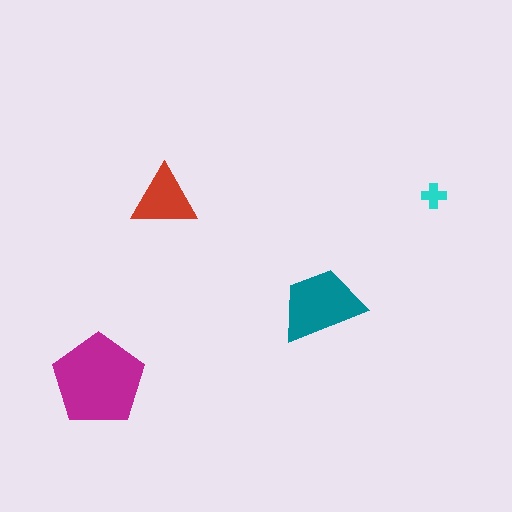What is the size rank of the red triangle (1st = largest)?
3rd.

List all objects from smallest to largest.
The cyan cross, the red triangle, the teal trapezoid, the magenta pentagon.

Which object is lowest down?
The magenta pentagon is bottommost.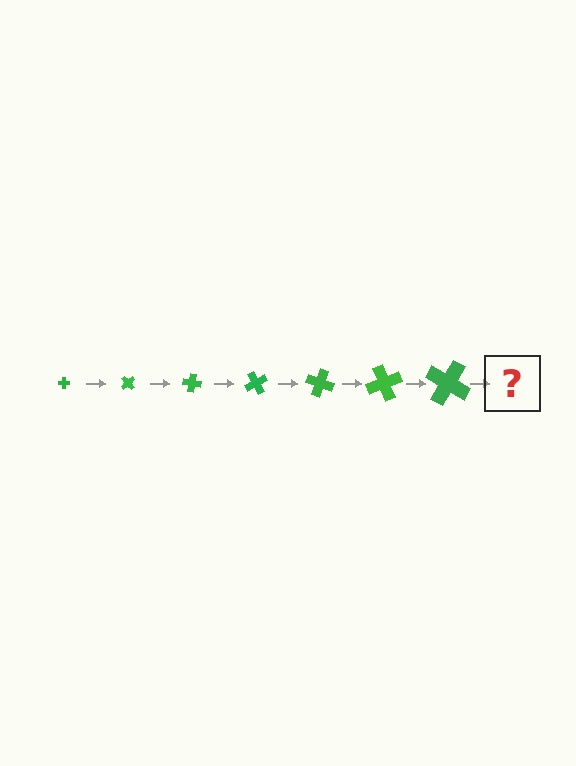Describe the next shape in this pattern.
It should be a cross, larger than the previous one and rotated 350 degrees from the start.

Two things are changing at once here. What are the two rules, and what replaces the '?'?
The two rules are that the cross grows larger each step and it rotates 50 degrees each step. The '?' should be a cross, larger than the previous one and rotated 350 degrees from the start.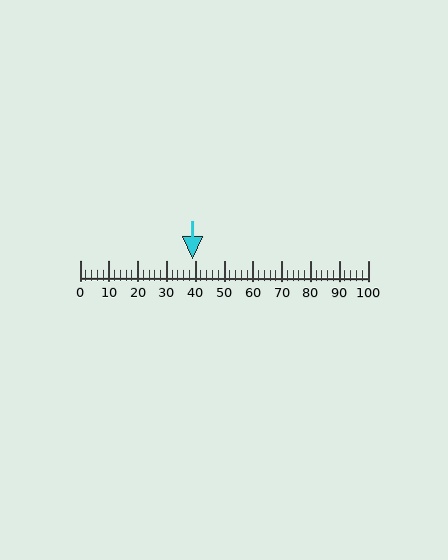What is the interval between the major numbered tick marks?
The major tick marks are spaced 10 units apart.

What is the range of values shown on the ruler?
The ruler shows values from 0 to 100.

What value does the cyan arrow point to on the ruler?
The cyan arrow points to approximately 39.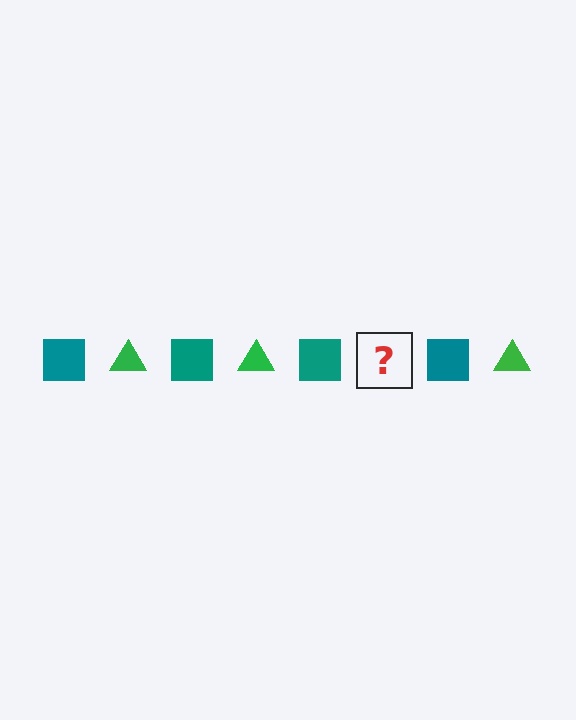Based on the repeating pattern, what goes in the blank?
The blank should be a green triangle.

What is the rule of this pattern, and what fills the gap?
The rule is that the pattern alternates between teal square and green triangle. The gap should be filled with a green triangle.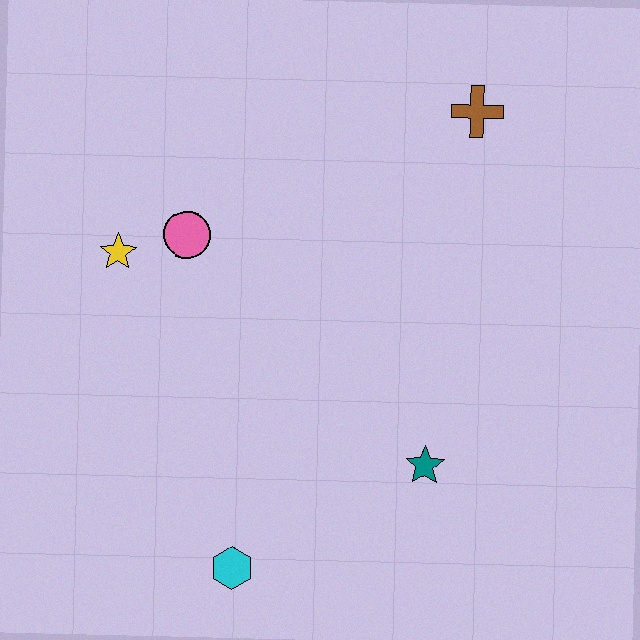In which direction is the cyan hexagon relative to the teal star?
The cyan hexagon is to the left of the teal star.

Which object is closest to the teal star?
The cyan hexagon is closest to the teal star.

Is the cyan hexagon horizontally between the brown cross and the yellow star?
Yes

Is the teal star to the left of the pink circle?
No